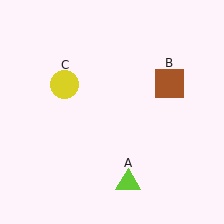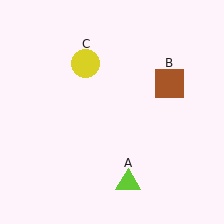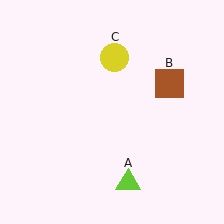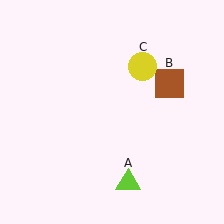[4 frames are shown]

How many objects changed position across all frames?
1 object changed position: yellow circle (object C).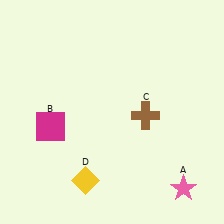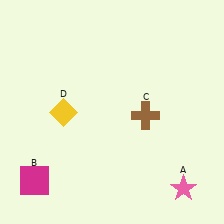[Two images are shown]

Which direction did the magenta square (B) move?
The magenta square (B) moved down.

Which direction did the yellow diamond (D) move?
The yellow diamond (D) moved up.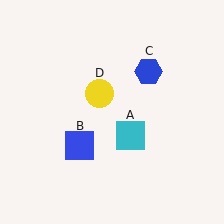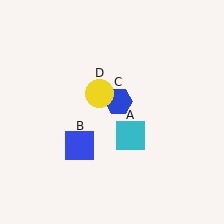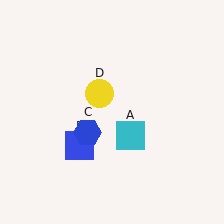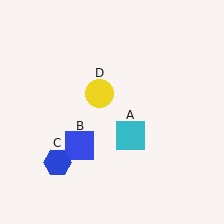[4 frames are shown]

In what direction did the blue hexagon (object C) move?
The blue hexagon (object C) moved down and to the left.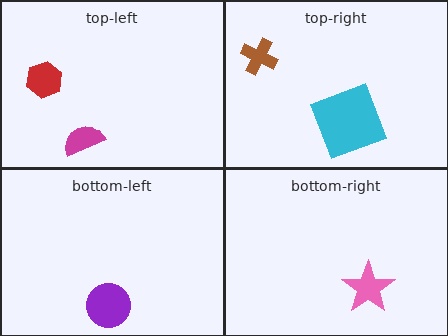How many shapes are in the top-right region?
2.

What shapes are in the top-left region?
The red hexagon, the magenta semicircle.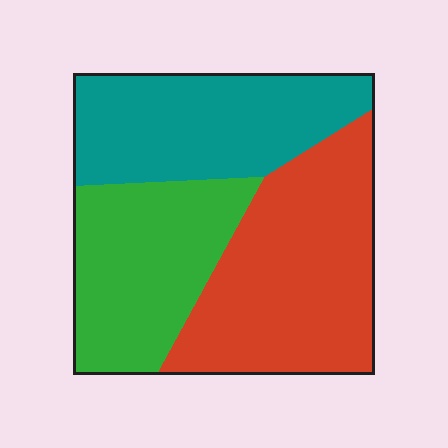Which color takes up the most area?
Red, at roughly 40%.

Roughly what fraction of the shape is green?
Green covers around 30% of the shape.